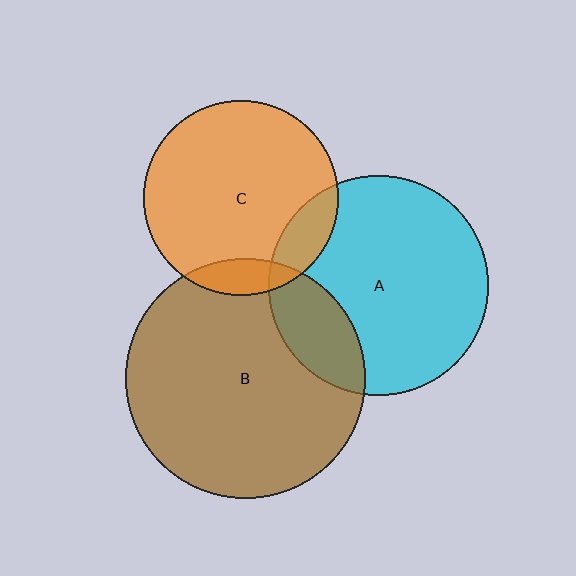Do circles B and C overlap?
Yes.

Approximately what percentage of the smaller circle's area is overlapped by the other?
Approximately 10%.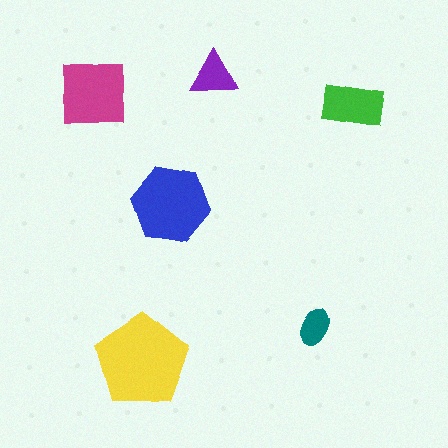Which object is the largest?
The yellow pentagon.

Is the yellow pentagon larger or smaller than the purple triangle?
Larger.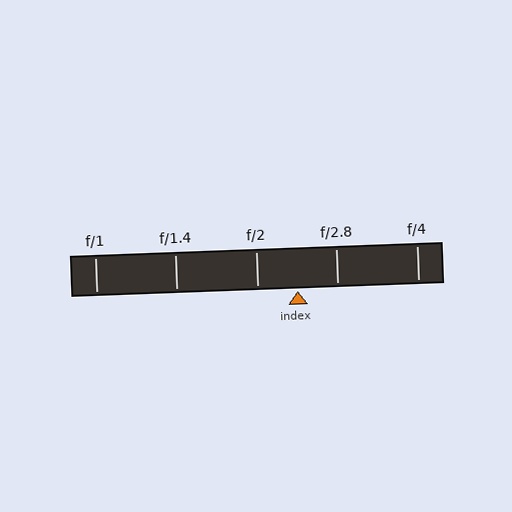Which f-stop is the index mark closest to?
The index mark is closest to f/2.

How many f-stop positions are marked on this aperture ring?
There are 5 f-stop positions marked.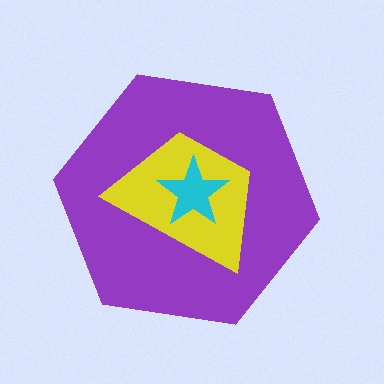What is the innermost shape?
The cyan star.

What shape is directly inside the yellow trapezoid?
The cyan star.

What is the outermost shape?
The purple hexagon.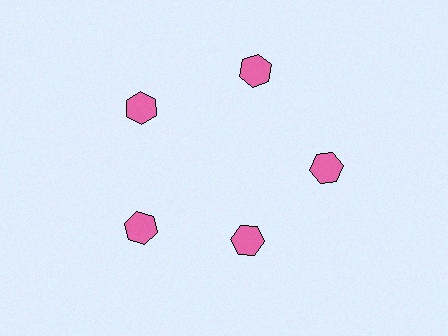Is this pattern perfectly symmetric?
No. The 5 pink hexagons are arranged in a ring, but one element near the 5 o'clock position is pulled inward toward the center, breaking the 5-fold rotational symmetry.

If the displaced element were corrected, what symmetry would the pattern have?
It would have 5-fold rotational symmetry — the pattern would map onto itself every 72 degrees.